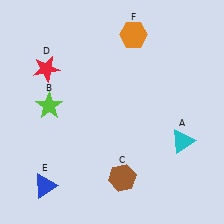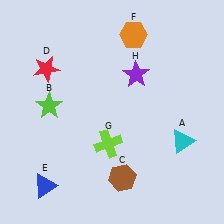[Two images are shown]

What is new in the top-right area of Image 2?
A purple star (H) was added in the top-right area of Image 2.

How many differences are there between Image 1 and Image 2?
There are 2 differences between the two images.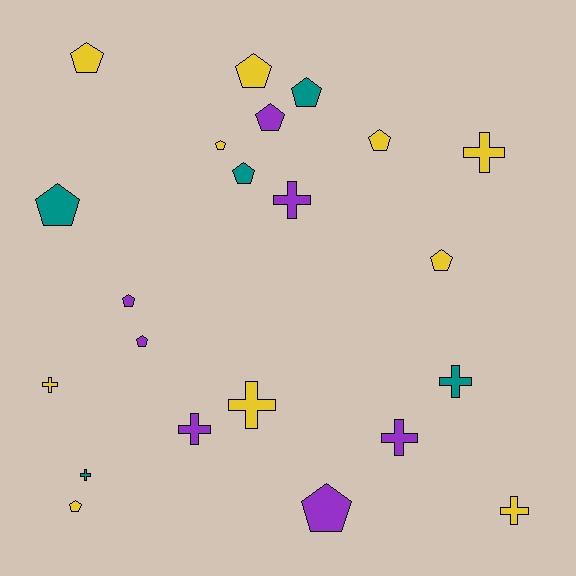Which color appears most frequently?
Yellow, with 10 objects.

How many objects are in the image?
There are 22 objects.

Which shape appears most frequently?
Pentagon, with 13 objects.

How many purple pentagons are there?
There are 4 purple pentagons.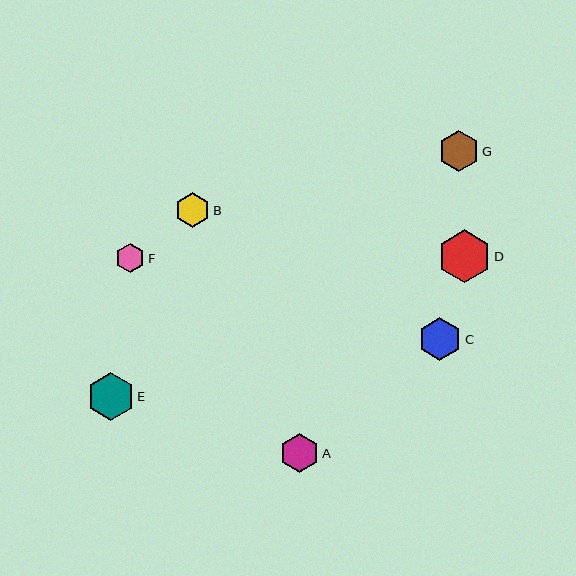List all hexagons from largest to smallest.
From largest to smallest: D, E, C, G, A, B, F.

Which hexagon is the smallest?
Hexagon F is the smallest with a size of approximately 30 pixels.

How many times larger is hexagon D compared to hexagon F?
Hexagon D is approximately 1.8 times the size of hexagon F.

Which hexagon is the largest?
Hexagon D is the largest with a size of approximately 53 pixels.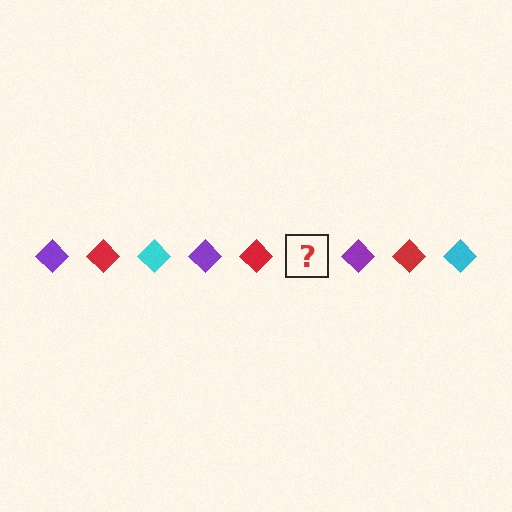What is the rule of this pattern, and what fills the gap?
The rule is that the pattern cycles through purple, red, cyan diamonds. The gap should be filled with a cyan diamond.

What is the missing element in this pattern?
The missing element is a cyan diamond.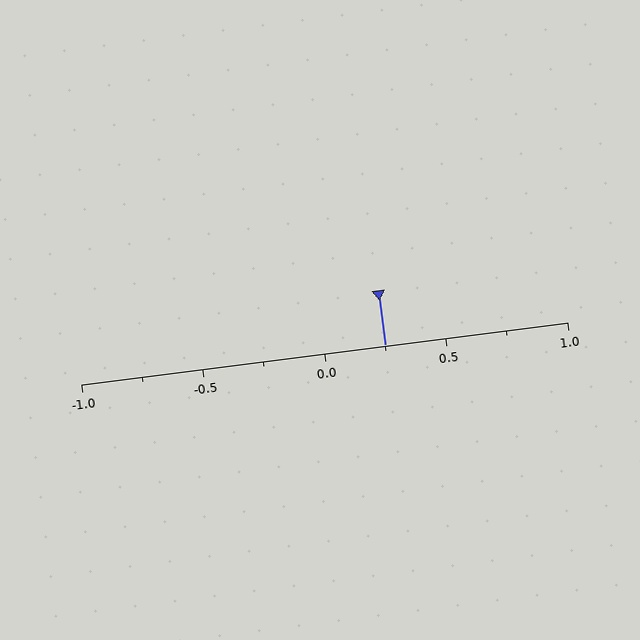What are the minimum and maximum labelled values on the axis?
The axis runs from -1.0 to 1.0.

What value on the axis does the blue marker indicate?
The marker indicates approximately 0.25.